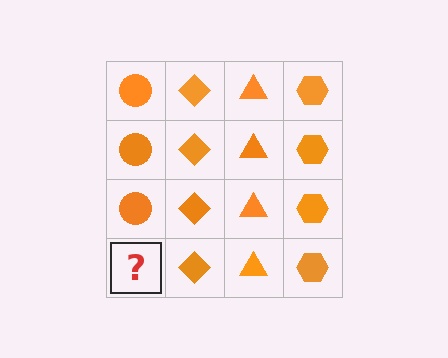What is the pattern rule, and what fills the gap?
The rule is that each column has a consistent shape. The gap should be filled with an orange circle.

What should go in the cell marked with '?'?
The missing cell should contain an orange circle.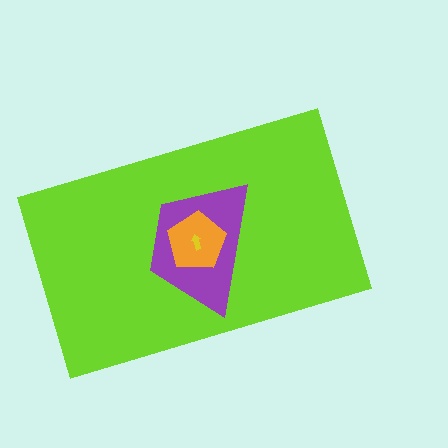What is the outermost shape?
The lime rectangle.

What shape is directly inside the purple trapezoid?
The orange pentagon.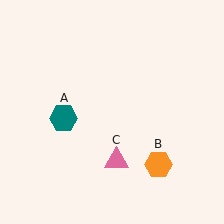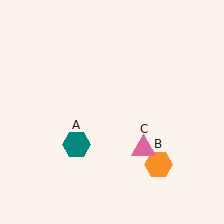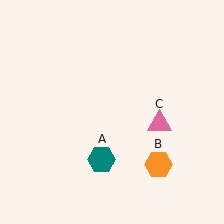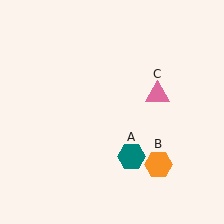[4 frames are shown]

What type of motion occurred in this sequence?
The teal hexagon (object A), pink triangle (object C) rotated counterclockwise around the center of the scene.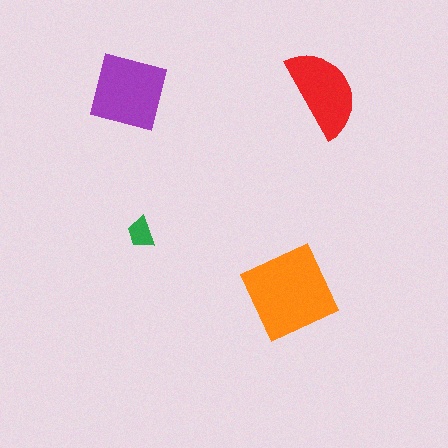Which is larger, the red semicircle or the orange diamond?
The orange diamond.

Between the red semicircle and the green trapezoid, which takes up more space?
The red semicircle.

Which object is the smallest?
The green trapezoid.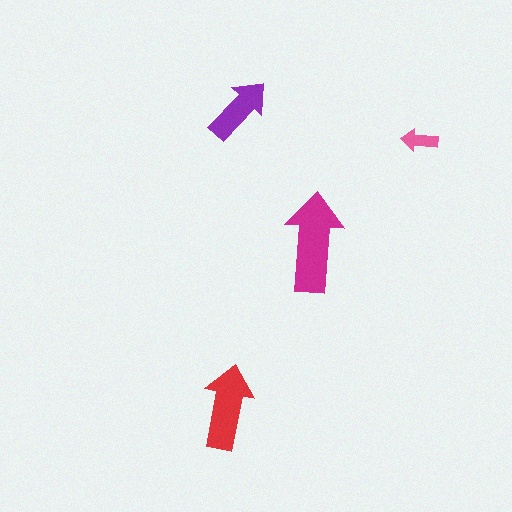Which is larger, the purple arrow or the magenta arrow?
The magenta one.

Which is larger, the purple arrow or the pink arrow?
The purple one.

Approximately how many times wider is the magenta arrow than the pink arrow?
About 2.5 times wider.